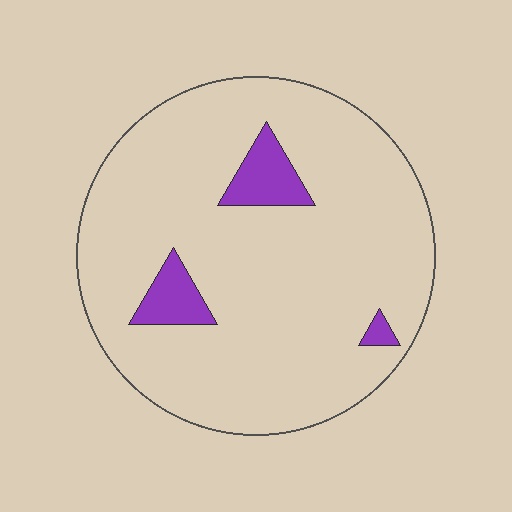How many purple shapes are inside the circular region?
3.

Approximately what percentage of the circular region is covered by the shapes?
Approximately 10%.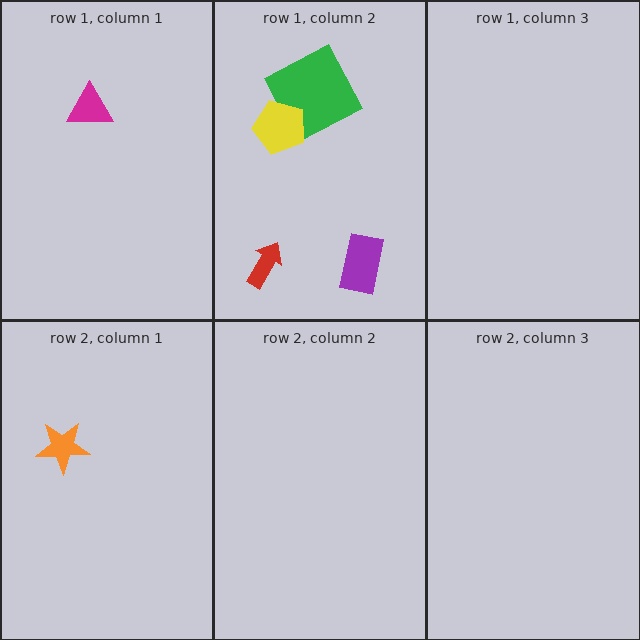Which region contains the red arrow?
The row 1, column 2 region.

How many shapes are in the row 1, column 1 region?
1.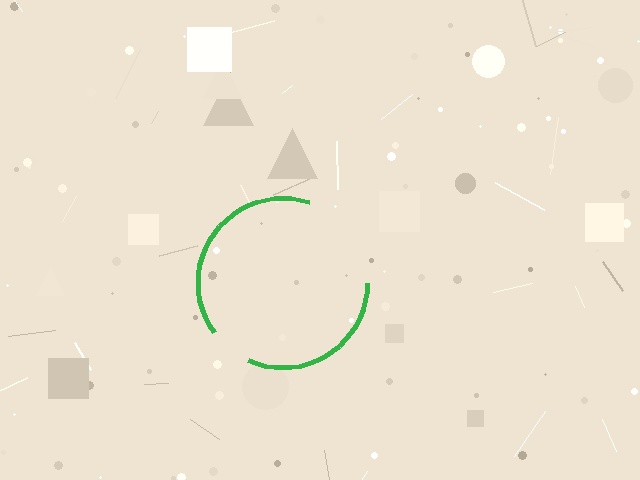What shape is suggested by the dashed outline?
The dashed outline suggests a circle.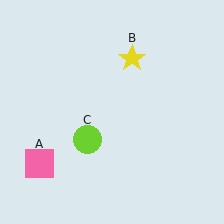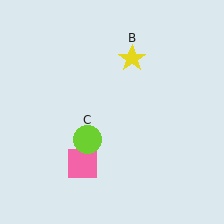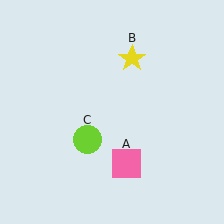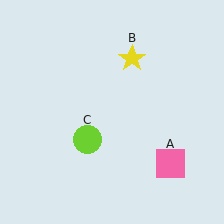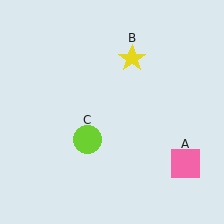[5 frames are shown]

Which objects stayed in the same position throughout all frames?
Yellow star (object B) and lime circle (object C) remained stationary.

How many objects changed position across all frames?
1 object changed position: pink square (object A).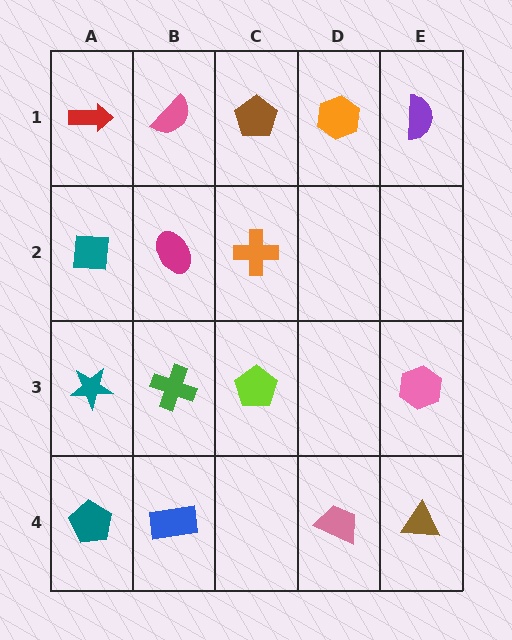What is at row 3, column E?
A pink hexagon.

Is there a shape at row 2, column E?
No, that cell is empty.